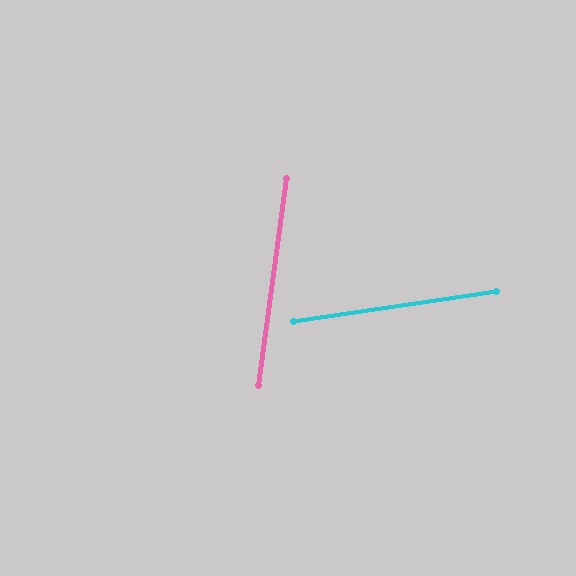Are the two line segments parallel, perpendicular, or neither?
Neither parallel nor perpendicular — they differ by about 74°.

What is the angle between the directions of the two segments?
Approximately 74 degrees.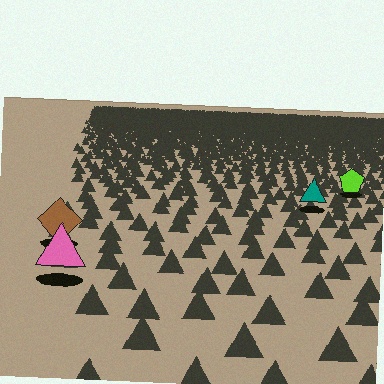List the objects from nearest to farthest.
From nearest to farthest: the pink triangle, the brown diamond, the teal triangle, the lime pentagon.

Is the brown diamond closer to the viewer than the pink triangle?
No. The pink triangle is closer — you can tell from the texture gradient: the ground texture is coarser near it.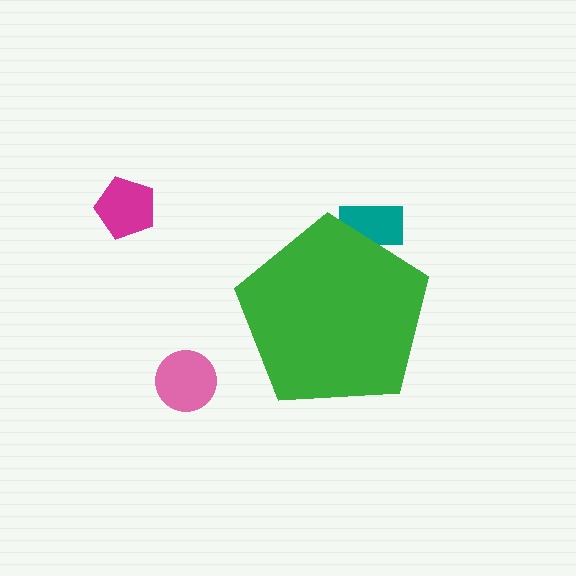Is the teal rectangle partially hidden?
Yes, the teal rectangle is partially hidden behind the green pentagon.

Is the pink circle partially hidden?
No, the pink circle is fully visible.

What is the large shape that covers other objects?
A green pentagon.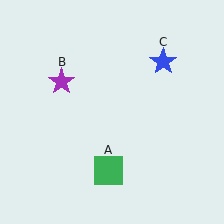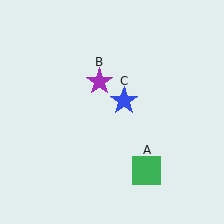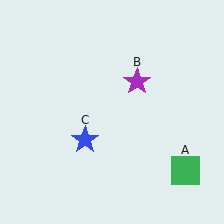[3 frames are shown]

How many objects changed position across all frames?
3 objects changed position: green square (object A), purple star (object B), blue star (object C).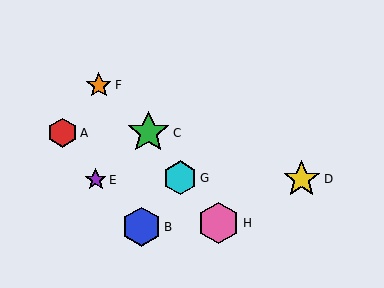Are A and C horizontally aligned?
Yes, both are at y≈133.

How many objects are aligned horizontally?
2 objects (A, C) are aligned horizontally.